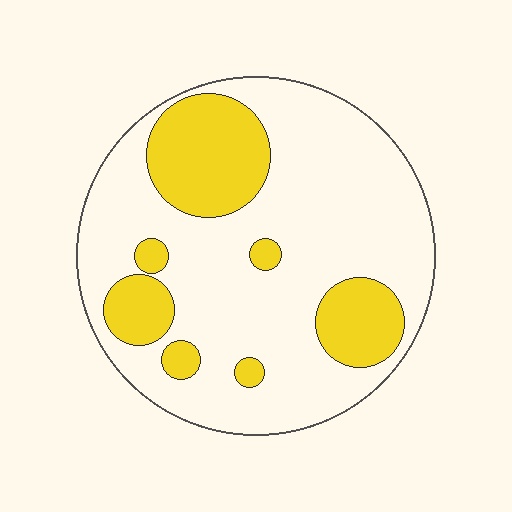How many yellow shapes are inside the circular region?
7.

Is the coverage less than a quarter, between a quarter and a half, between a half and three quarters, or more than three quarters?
Between a quarter and a half.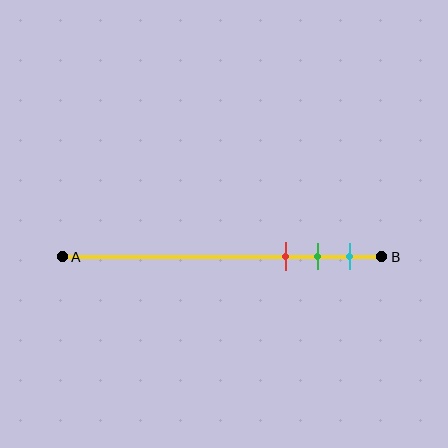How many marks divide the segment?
There are 3 marks dividing the segment.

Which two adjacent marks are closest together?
The green and cyan marks are the closest adjacent pair.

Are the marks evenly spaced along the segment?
Yes, the marks are approximately evenly spaced.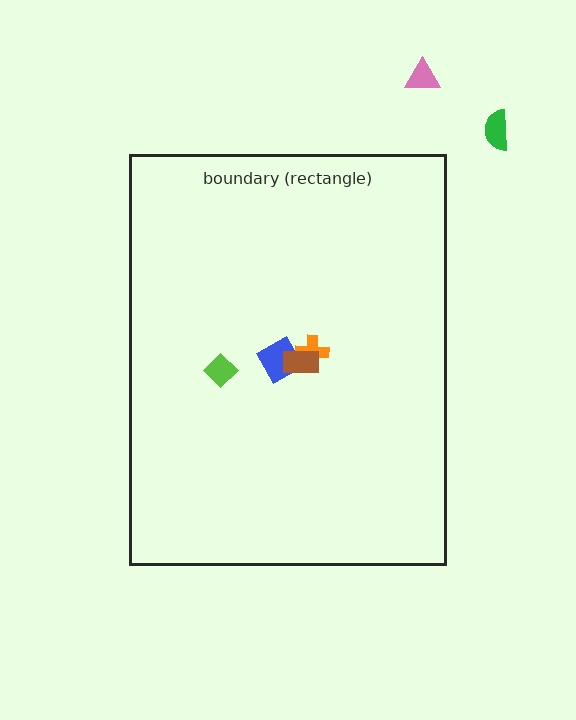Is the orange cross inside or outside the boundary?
Inside.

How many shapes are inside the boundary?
4 inside, 2 outside.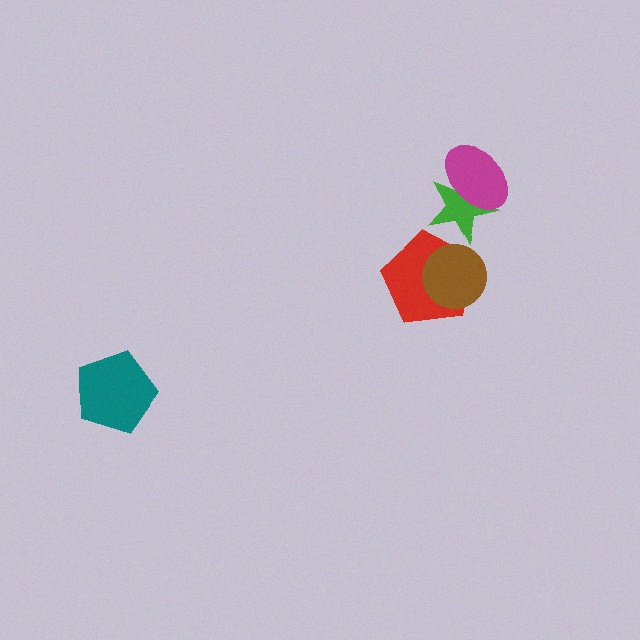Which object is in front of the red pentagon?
The brown circle is in front of the red pentagon.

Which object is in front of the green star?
The magenta ellipse is in front of the green star.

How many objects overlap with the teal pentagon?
0 objects overlap with the teal pentagon.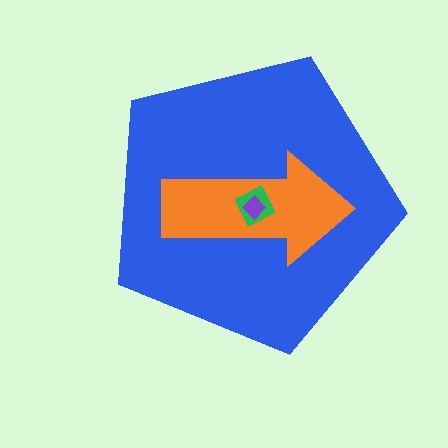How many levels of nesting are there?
4.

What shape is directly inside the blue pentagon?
The orange arrow.